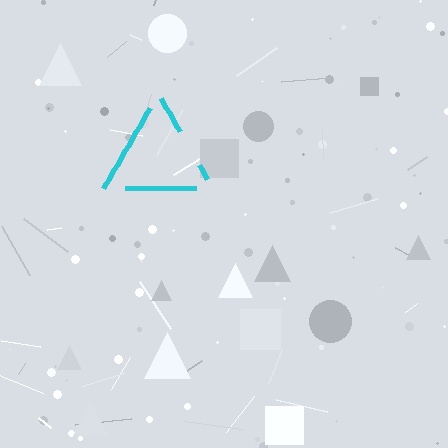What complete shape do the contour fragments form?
The contour fragments form a triangle.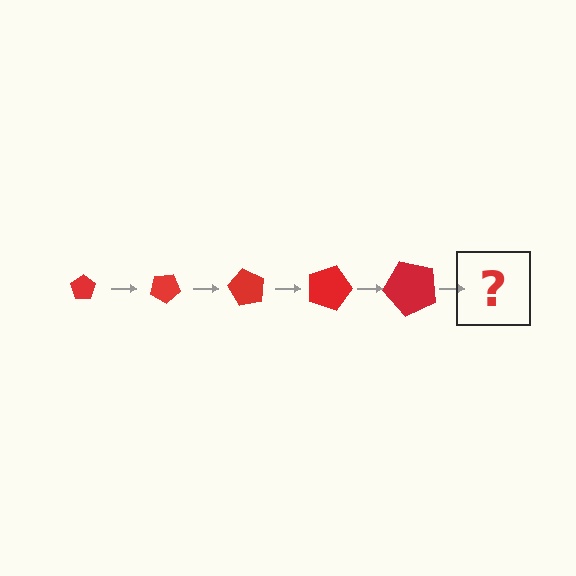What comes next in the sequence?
The next element should be a pentagon, larger than the previous one and rotated 150 degrees from the start.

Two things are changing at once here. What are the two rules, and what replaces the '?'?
The two rules are that the pentagon grows larger each step and it rotates 30 degrees each step. The '?' should be a pentagon, larger than the previous one and rotated 150 degrees from the start.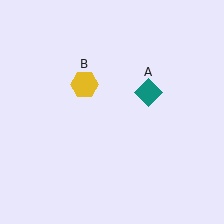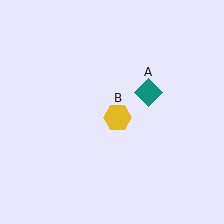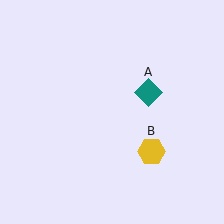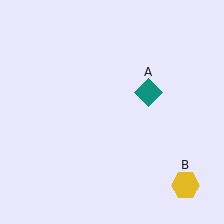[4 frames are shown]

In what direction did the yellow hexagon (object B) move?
The yellow hexagon (object B) moved down and to the right.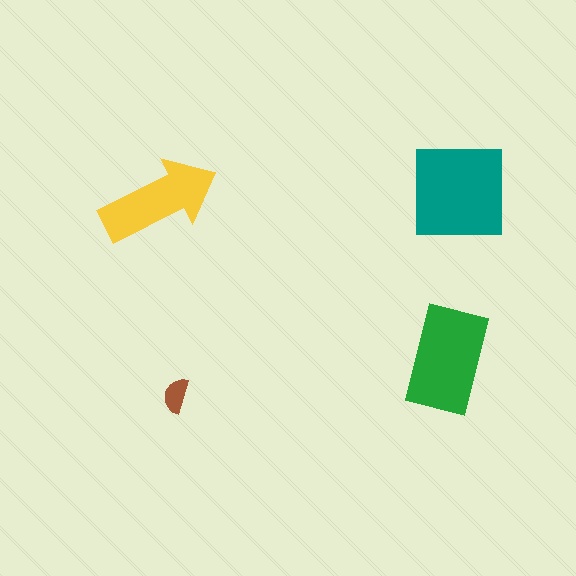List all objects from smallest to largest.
The brown semicircle, the yellow arrow, the green rectangle, the teal square.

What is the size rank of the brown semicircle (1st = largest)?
4th.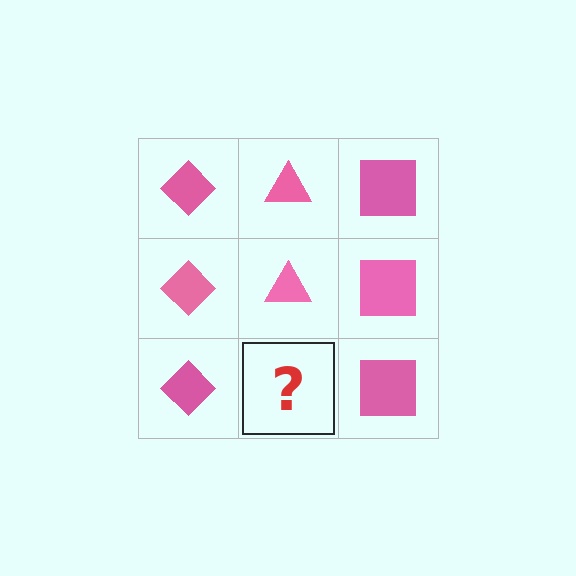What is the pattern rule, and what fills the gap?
The rule is that each column has a consistent shape. The gap should be filled with a pink triangle.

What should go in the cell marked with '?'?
The missing cell should contain a pink triangle.